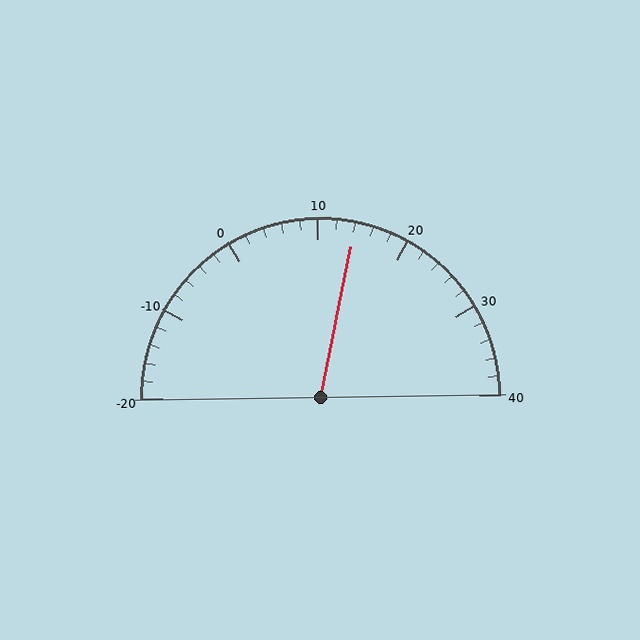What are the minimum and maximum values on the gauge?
The gauge ranges from -20 to 40.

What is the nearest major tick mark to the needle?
The nearest major tick mark is 10.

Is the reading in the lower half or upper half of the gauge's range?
The reading is in the upper half of the range (-20 to 40).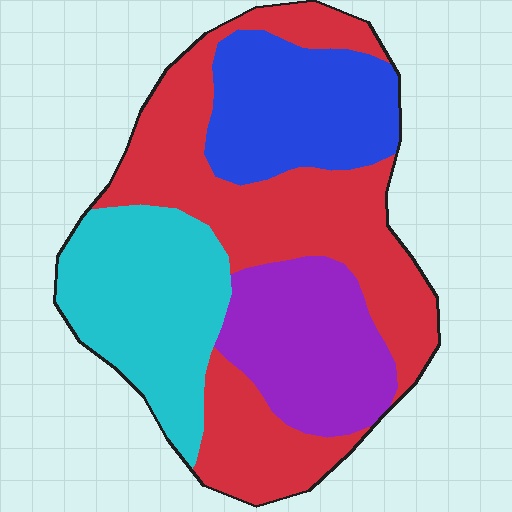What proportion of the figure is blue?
Blue covers 18% of the figure.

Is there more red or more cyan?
Red.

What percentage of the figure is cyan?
Cyan covers 22% of the figure.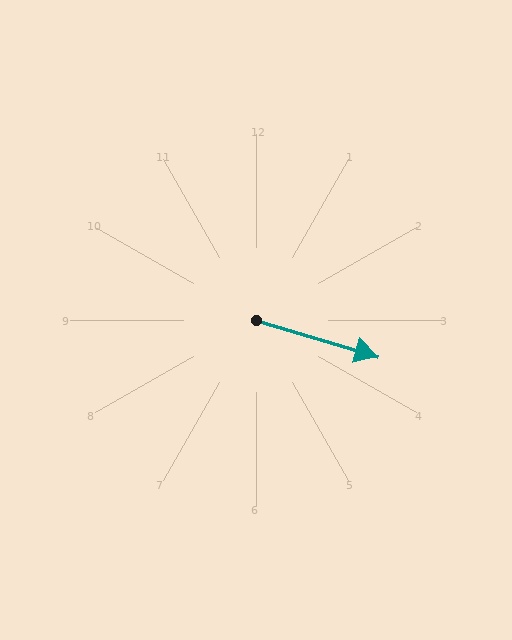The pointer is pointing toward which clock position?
Roughly 4 o'clock.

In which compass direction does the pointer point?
East.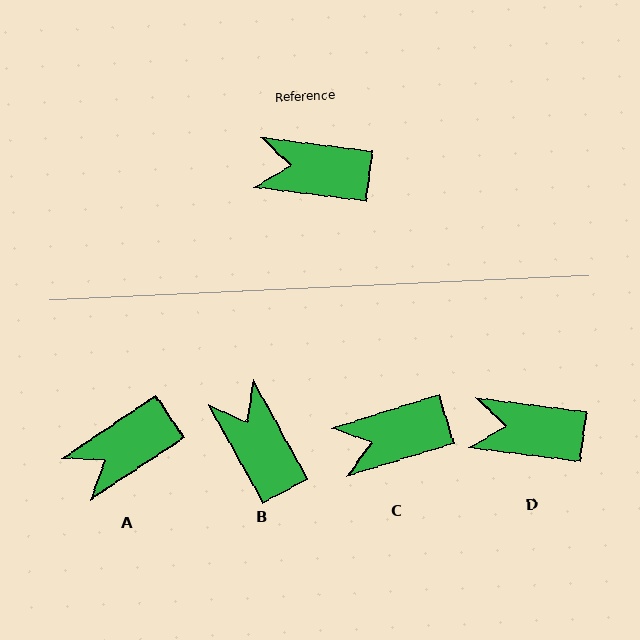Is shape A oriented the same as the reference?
No, it is off by about 41 degrees.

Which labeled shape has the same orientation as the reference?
D.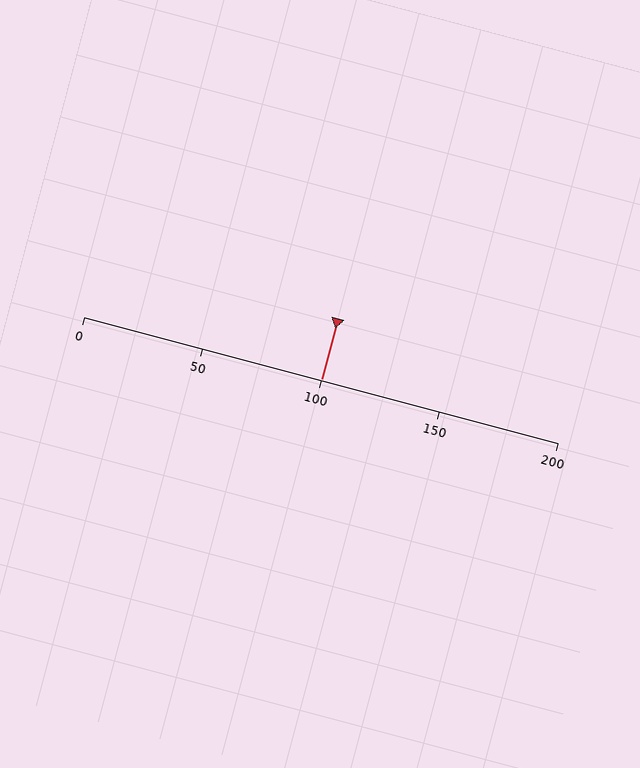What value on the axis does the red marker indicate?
The marker indicates approximately 100.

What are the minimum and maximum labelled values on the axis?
The axis runs from 0 to 200.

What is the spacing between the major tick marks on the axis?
The major ticks are spaced 50 apart.